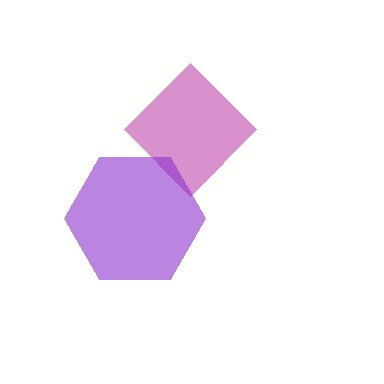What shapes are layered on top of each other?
The layered shapes are: a magenta diamond, a purple hexagon.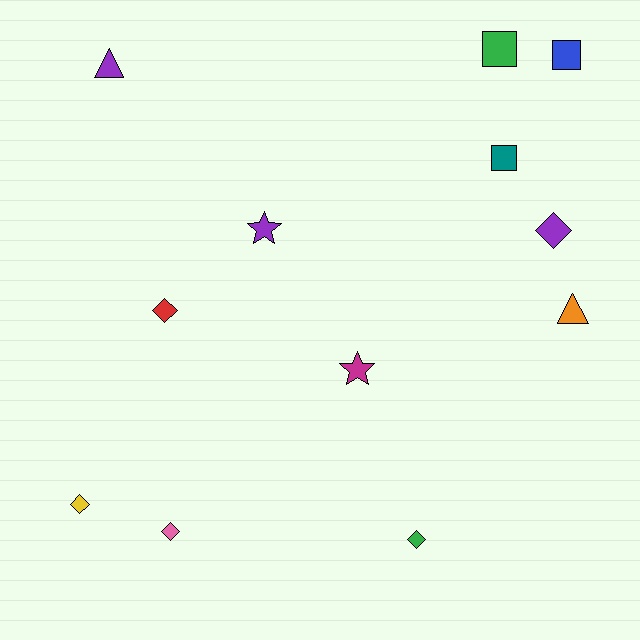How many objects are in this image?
There are 12 objects.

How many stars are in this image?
There are 2 stars.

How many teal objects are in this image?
There is 1 teal object.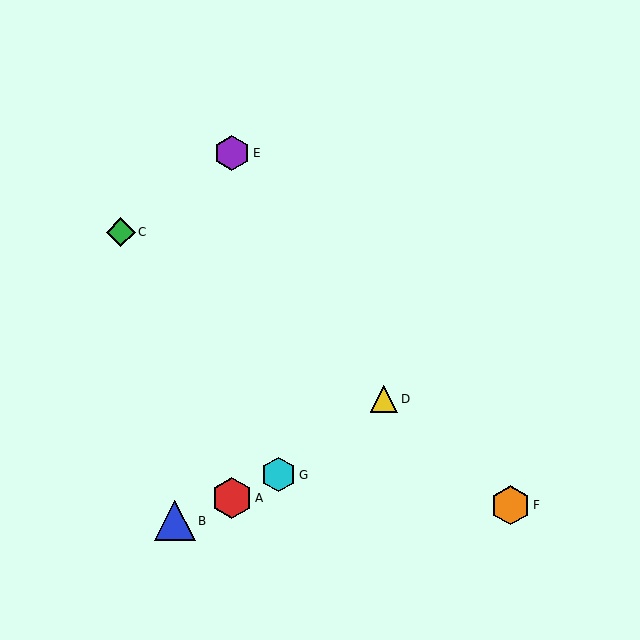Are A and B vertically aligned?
No, A is at x≈232 and B is at x≈175.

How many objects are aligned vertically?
2 objects (A, E) are aligned vertically.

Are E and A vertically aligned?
Yes, both are at x≈232.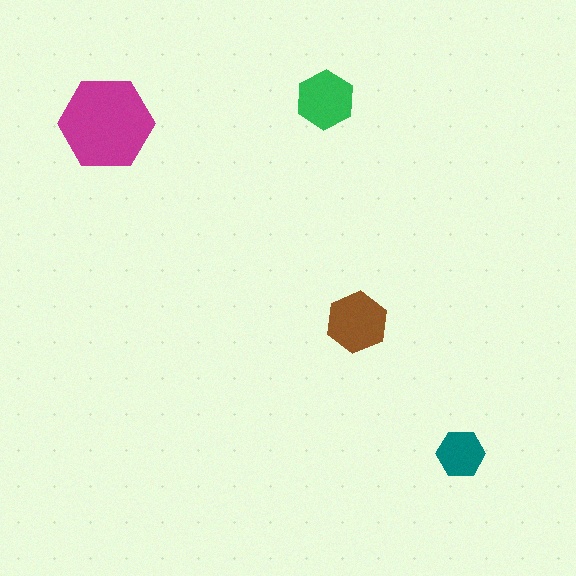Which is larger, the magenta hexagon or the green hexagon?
The magenta one.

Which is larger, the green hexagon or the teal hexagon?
The green one.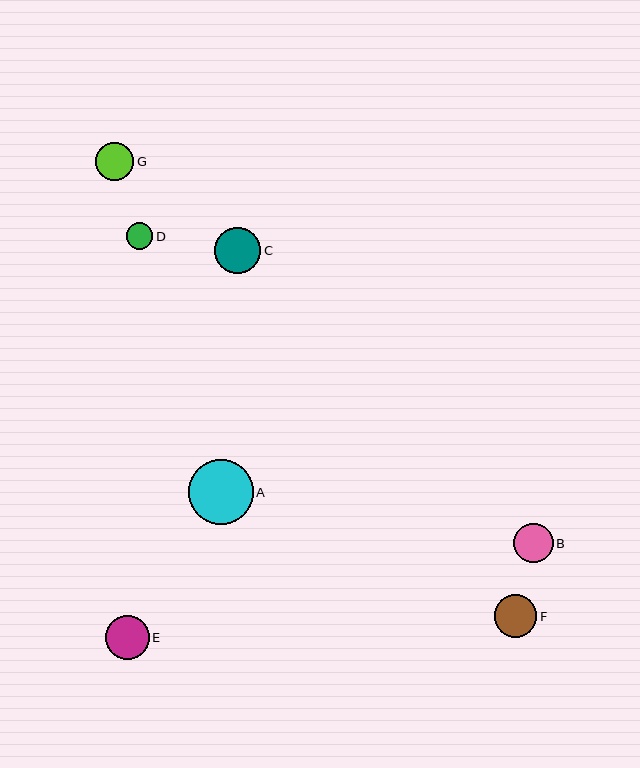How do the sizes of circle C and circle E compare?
Circle C and circle E are approximately the same size.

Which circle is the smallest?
Circle D is the smallest with a size of approximately 27 pixels.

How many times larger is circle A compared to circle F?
Circle A is approximately 1.5 times the size of circle F.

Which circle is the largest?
Circle A is the largest with a size of approximately 65 pixels.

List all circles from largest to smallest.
From largest to smallest: A, C, E, F, B, G, D.